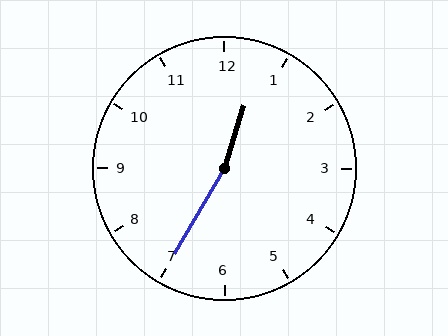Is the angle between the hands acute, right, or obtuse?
It is obtuse.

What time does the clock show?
12:35.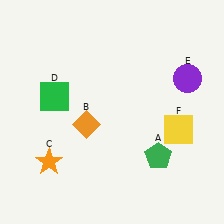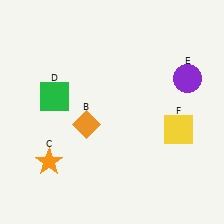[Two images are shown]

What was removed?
The green pentagon (A) was removed in Image 2.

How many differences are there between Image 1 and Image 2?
There is 1 difference between the two images.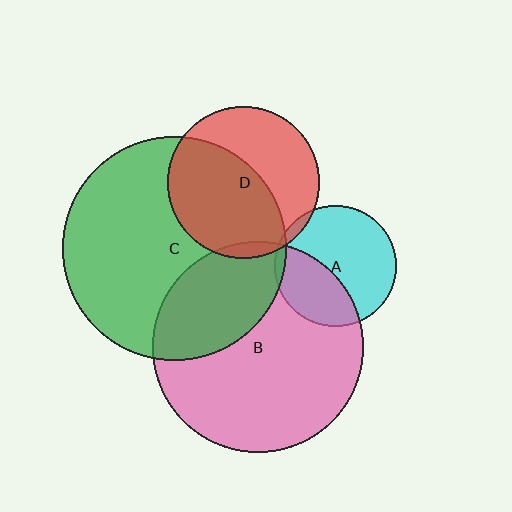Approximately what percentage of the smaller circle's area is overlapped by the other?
Approximately 5%.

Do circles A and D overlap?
Yes.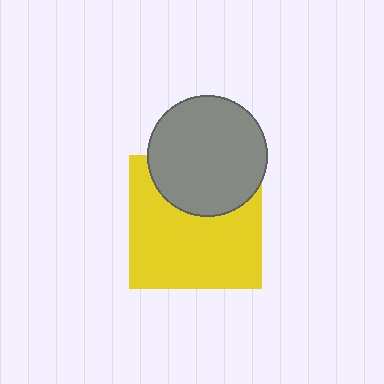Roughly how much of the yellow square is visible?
Most of it is visible (roughly 68%).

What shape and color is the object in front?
The object in front is a gray circle.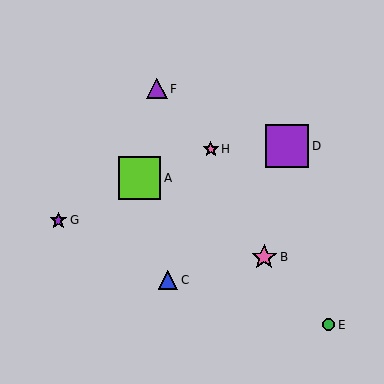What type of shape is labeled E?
Shape E is a green circle.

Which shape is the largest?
The purple square (labeled D) is the largest.